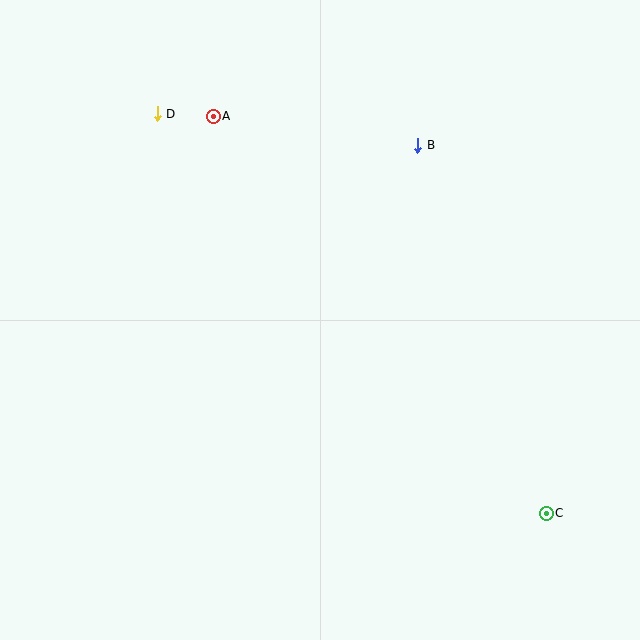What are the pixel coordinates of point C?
Point C is at (546, 513).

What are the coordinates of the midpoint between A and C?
The midpoint between A and C is at (380, 315).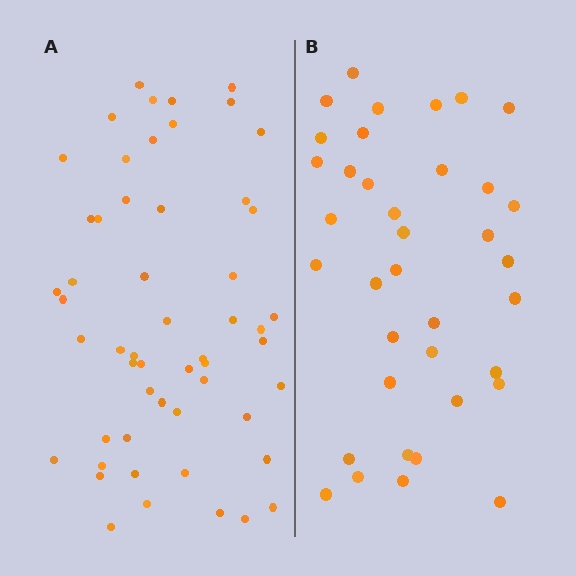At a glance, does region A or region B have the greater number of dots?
Region A (the left region) has more dots.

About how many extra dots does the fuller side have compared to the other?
Region A has approximately 15 more dots than region B.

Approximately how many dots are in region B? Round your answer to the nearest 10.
About 40 dots. (The exact count is 37, which rounds to 40.)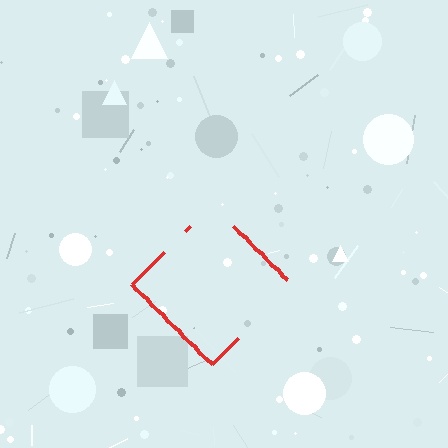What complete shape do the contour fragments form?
The contour fragments form a diamond.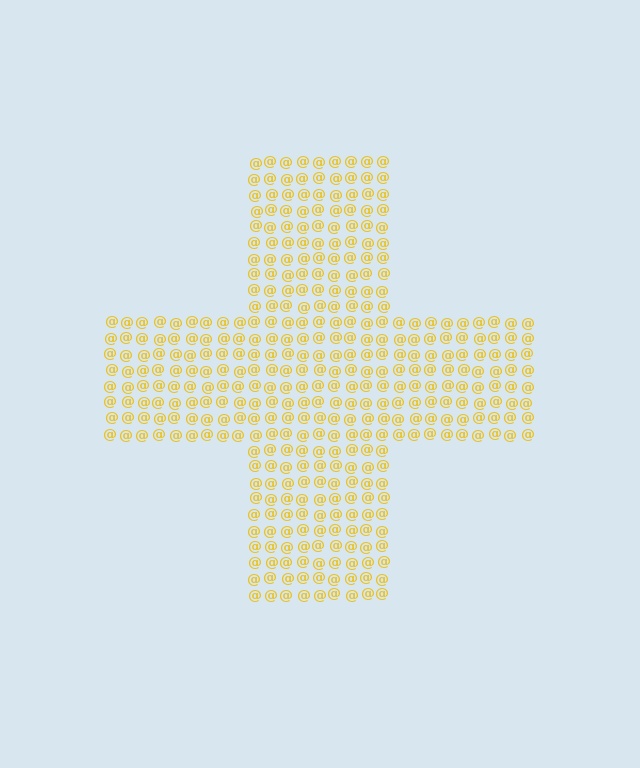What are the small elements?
The small elements are at signs.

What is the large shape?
The large shape is a cross.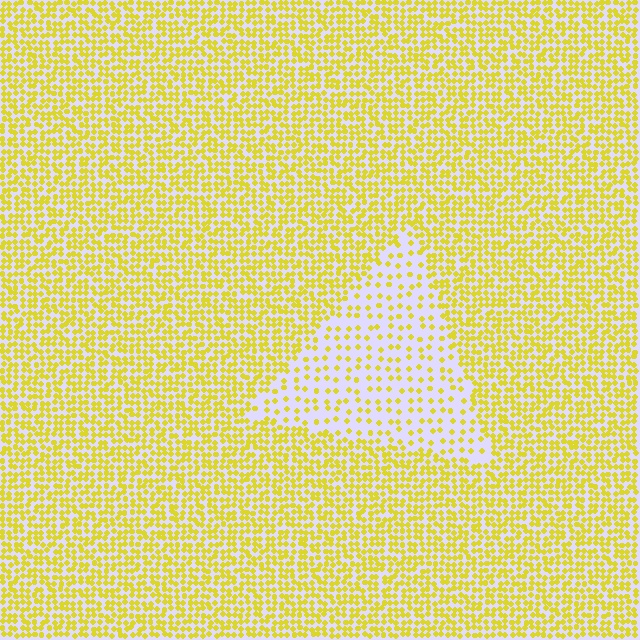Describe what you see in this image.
The image contains small yellow elements arranged at two different densities. A triangle-shaped region is visible where the elements are less densely packed than the surrounding area.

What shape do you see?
I see a triangle.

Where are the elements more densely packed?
The elements are more densely packed outside the triangle boundary.